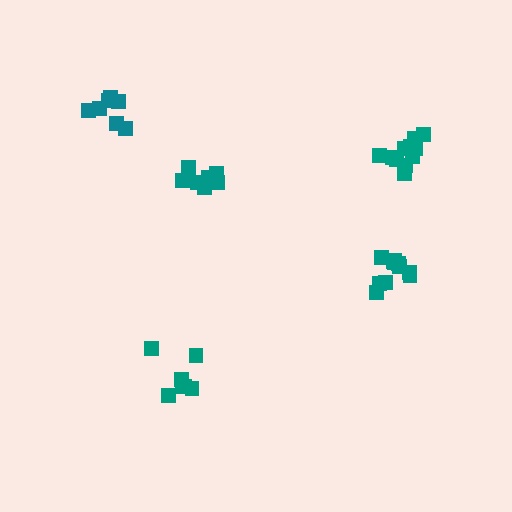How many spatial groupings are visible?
There are 5 spatial groupings.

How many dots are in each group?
Group 1: 7 dots, Group 2: 7 dots, Group 3: 12 dots, Group 4: 7 dots, Group 5: 11 dots (44 total).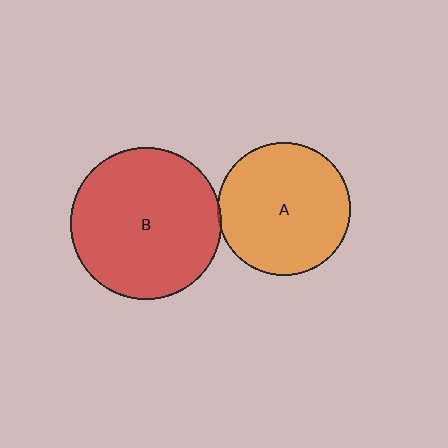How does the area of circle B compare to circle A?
Approximately 1.3 times.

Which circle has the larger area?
Circle B (red).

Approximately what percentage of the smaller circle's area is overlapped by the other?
Approximately 5%.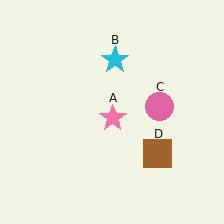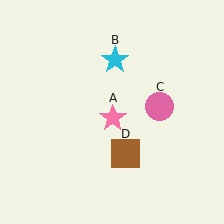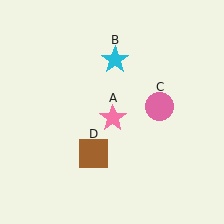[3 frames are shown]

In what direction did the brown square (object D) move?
The brown square (object D) moved left.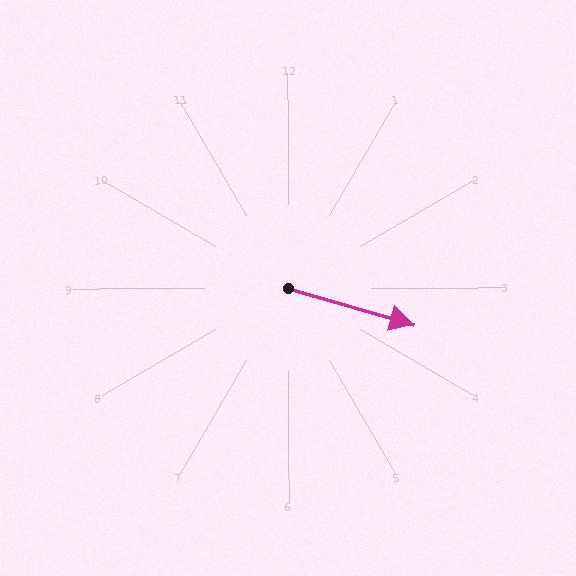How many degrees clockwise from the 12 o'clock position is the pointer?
Approximately 106 degrees.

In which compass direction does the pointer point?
East.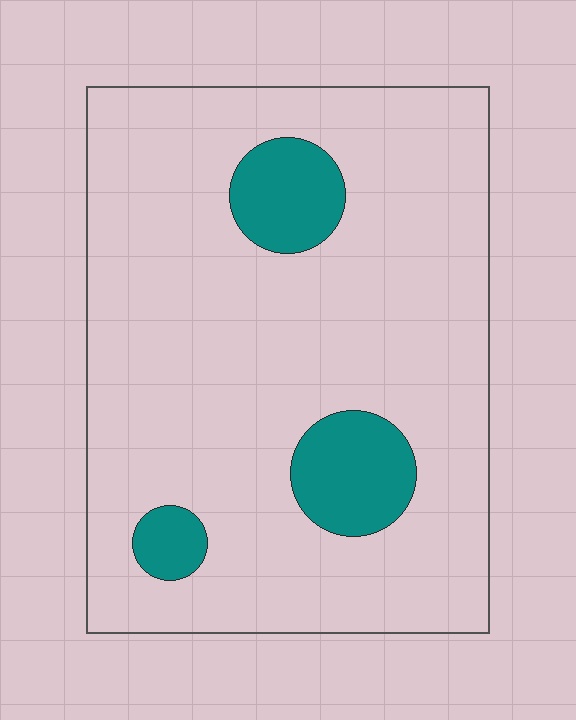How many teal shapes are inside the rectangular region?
3.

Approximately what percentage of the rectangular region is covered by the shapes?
Approximately 15%.